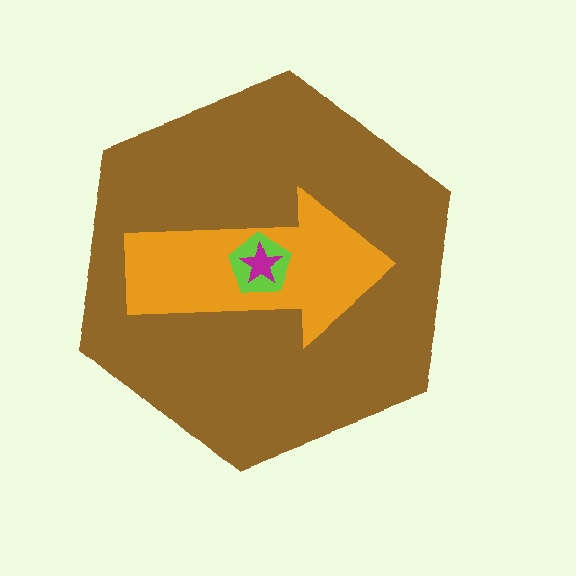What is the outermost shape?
The brown hexagon.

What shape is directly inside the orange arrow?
The lime pentagon.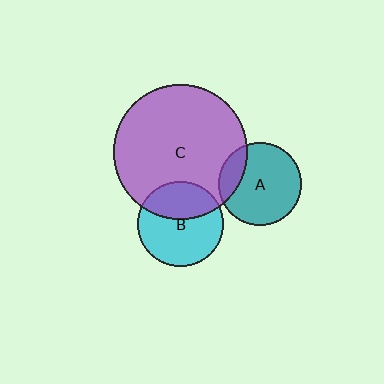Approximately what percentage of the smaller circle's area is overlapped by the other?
Approximately 35%.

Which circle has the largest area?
Circle C (purple).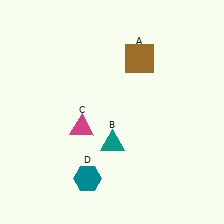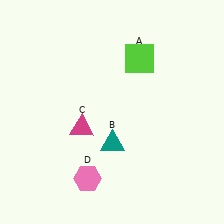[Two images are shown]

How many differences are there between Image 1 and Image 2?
There are 2 differences between the two images.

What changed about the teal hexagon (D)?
In Image 1, D is teal. In Image 2, it changed to pink.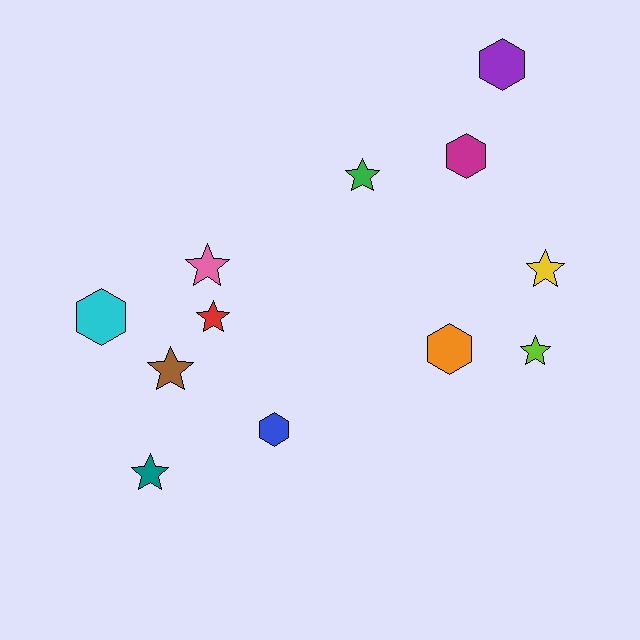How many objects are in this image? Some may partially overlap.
There are 12 objects.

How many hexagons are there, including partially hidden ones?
There are 5 hexagons.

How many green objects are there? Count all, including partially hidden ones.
There is 1 green object.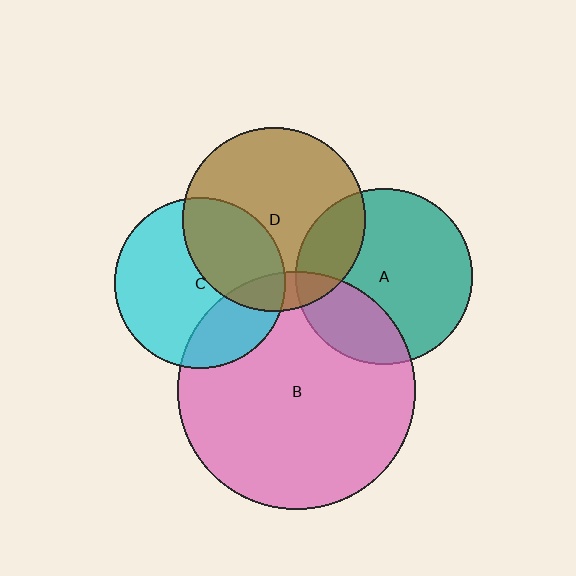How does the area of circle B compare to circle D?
Approximately 1.7 times.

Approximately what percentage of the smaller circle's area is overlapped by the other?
Approximately 25%.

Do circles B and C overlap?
Yes.